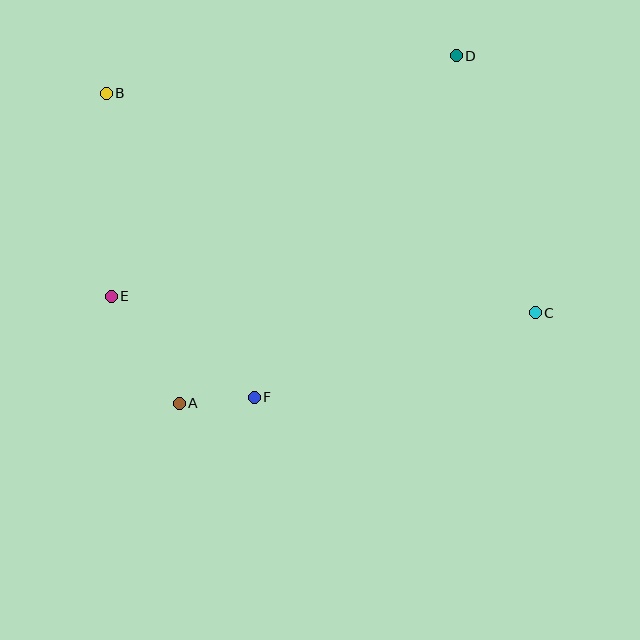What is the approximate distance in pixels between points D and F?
The distance between D and F is approximately 397 pixels.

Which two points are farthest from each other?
Points B and C are farthest from each other.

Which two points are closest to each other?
Points A and F are closest to each other.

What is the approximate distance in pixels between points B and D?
The distance between B and D is approximately 352 pixels.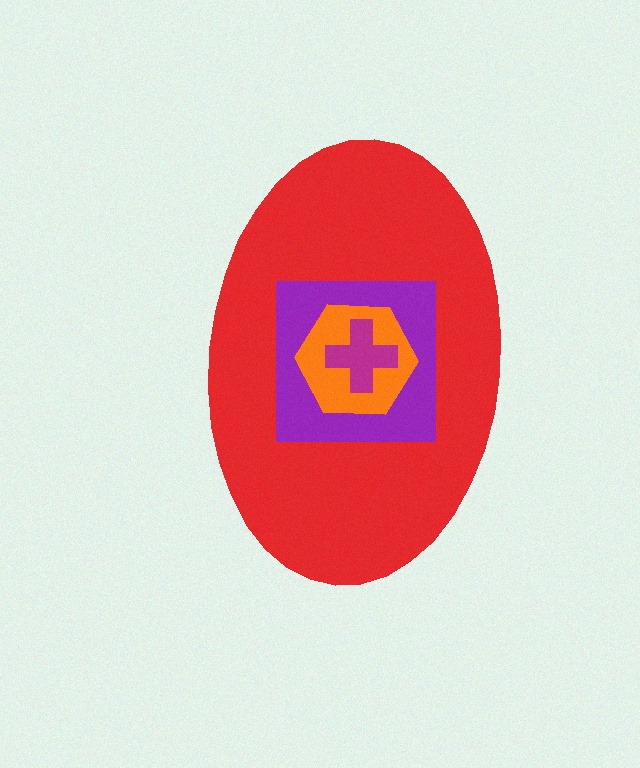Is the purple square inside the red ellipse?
Yes.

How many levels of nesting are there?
4.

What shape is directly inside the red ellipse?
The purple square.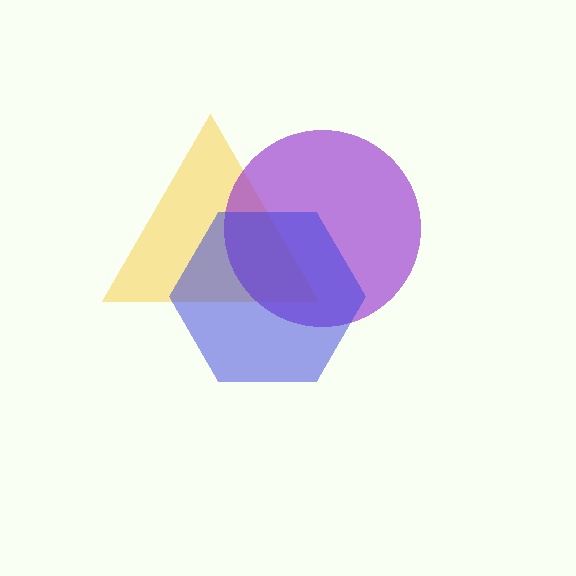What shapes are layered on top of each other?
The layered shapes are: a yellow triangle, a purple circle, a blue hexagon.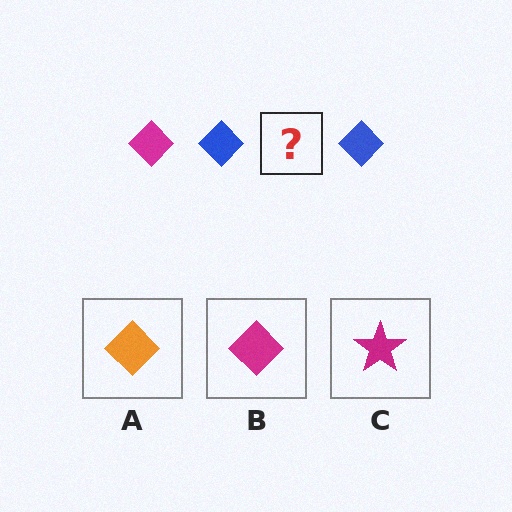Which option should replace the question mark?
Option B.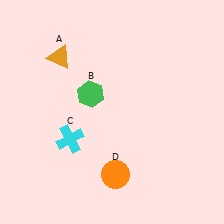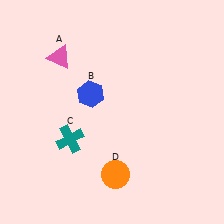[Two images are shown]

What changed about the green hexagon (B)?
In Image 1, B is green. In Image 2, it changed to blue.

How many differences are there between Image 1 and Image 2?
There are 3 differences between the two images.